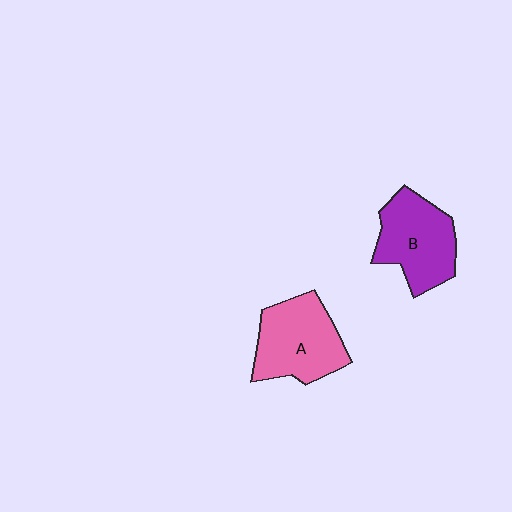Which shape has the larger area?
Shape A (pink).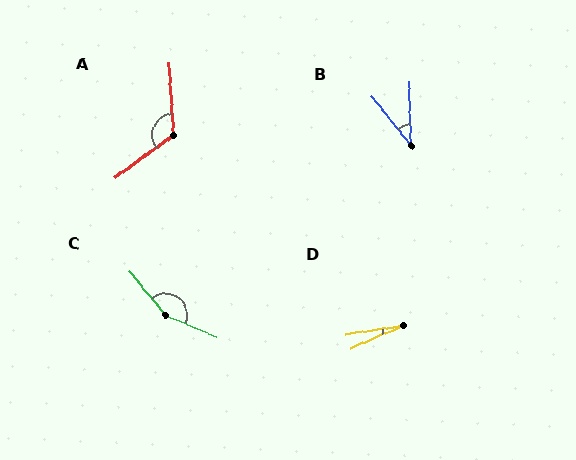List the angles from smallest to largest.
D (15°), B (37°), A (123°), C (153°).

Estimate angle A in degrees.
Approximately 123 degrees.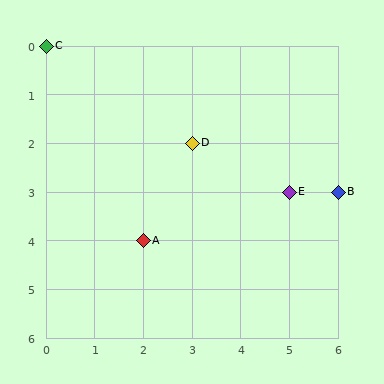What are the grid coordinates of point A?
Point A is at grid coordinates (2, 4).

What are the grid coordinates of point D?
Point D is at grid coordinates (3, 2).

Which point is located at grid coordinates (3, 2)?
Point D is at (3, 2).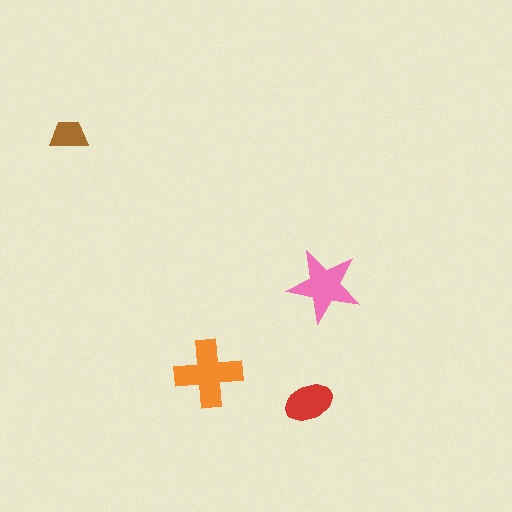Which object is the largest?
The orange cross.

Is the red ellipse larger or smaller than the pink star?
Smaller.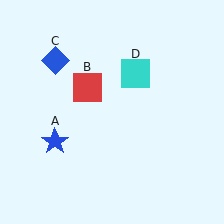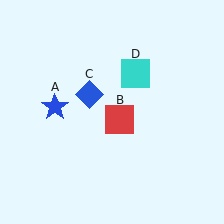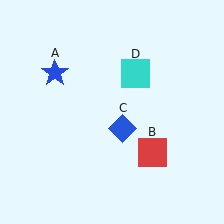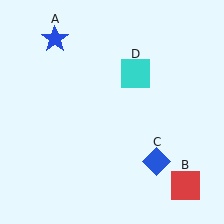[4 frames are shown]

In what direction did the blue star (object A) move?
The blue star (object A) moved up.